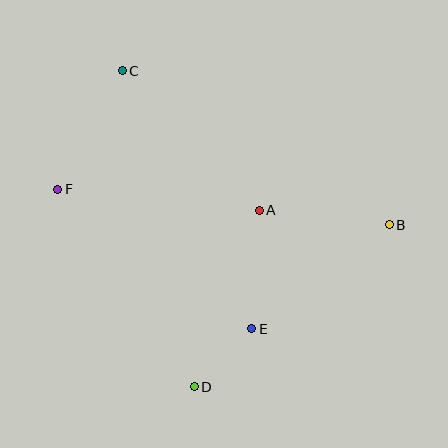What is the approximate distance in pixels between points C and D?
The distance between C and D is approximately 324 pixels.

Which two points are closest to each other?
Points D and E are closest to each other.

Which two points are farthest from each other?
Points B and F are farthest from each other.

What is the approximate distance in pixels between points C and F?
The distance between C and F is approximately 135 pixels.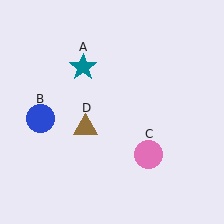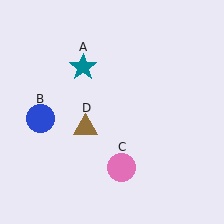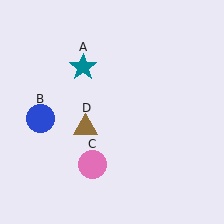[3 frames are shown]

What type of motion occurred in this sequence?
The pink circle (object C) rotated clockwise around the center of the scene.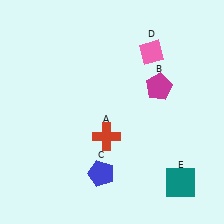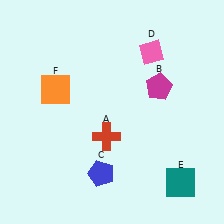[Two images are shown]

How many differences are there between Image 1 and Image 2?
There is 1 difference between the two images.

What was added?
An orange square (F) was added in Image 2.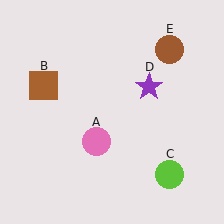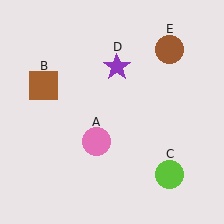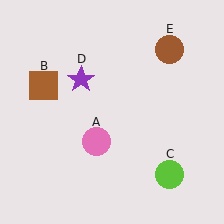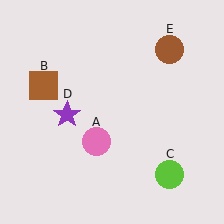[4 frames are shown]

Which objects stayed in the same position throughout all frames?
Pink circle (object A) and brown square (object B) and lime circle (object C) and brown circle (object E) remained stationary.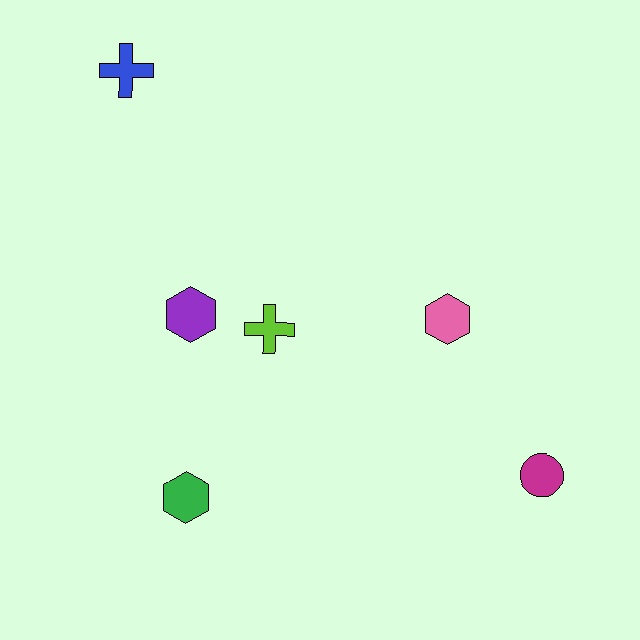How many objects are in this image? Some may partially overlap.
There are 6 objects.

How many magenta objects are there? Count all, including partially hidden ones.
There is 1 magenta object.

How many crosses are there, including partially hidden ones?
There are 2 crosses.